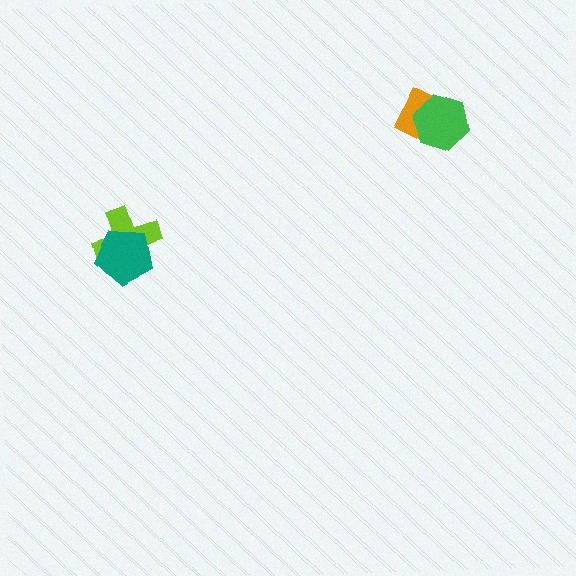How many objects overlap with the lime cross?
1 object overlaps with the lime cross.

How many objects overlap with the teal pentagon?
1 object overlaps with the teal pentagon.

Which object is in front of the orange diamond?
The green hexagon is in front of the orange diamond.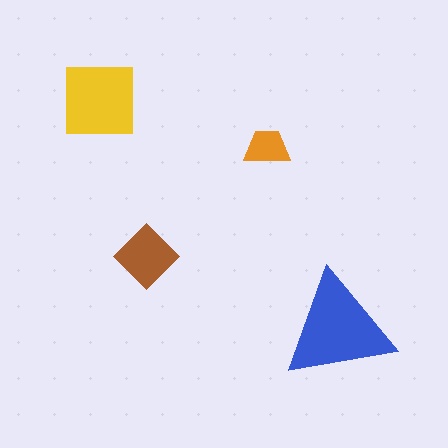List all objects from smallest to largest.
The orange trapezoid, the brown diamond, the yellow square, the blue triangle.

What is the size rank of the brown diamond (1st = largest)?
3rd.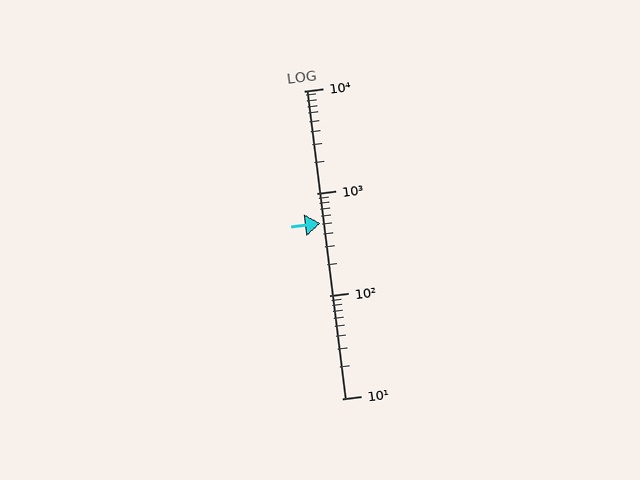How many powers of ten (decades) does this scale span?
The scale spans 3 decades, from 10 to 10000.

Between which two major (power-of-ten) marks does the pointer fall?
The pointer is between 100 and 1000.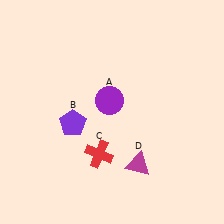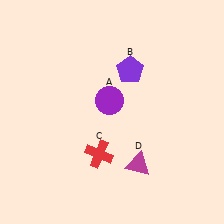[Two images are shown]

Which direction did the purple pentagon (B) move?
The purple pentagon (B) moved right.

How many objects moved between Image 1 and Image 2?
1 object moved between the two images.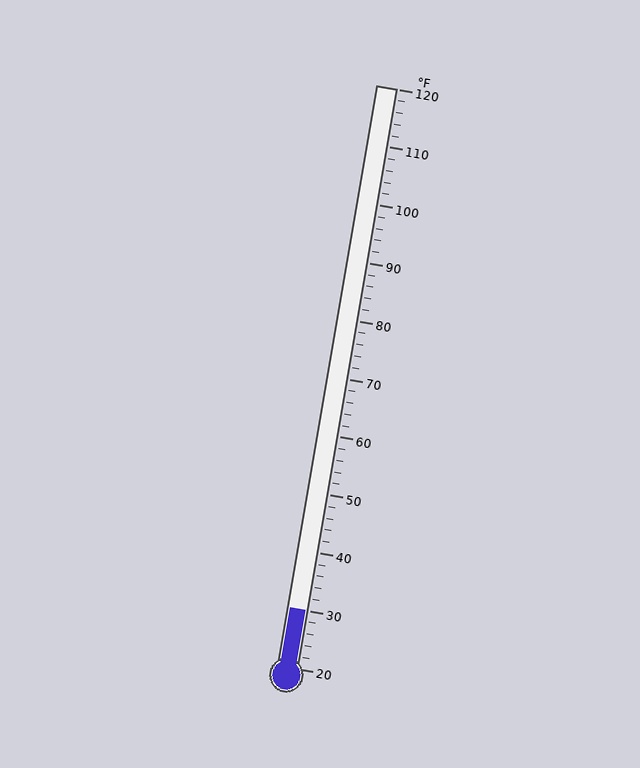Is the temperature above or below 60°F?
The temperature is below 60°F.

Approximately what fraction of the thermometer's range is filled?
The thermometer is filled to approximately 10% of its range.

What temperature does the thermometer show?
The thermometer shows approximately 30°F.